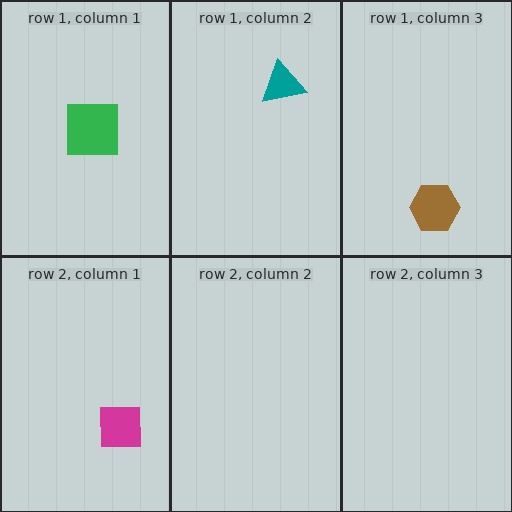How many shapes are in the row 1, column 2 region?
1.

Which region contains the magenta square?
The row 2, column 1 region.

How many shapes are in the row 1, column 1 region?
1.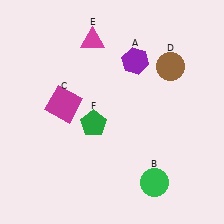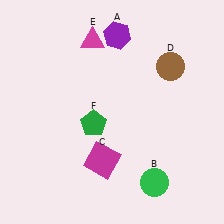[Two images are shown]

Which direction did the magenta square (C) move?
The magenta square (C) moved down.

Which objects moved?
The objects that moved are: the purple hexagon (A), the magenta square (C).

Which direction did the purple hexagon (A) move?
The purple hexagon (A) moved up.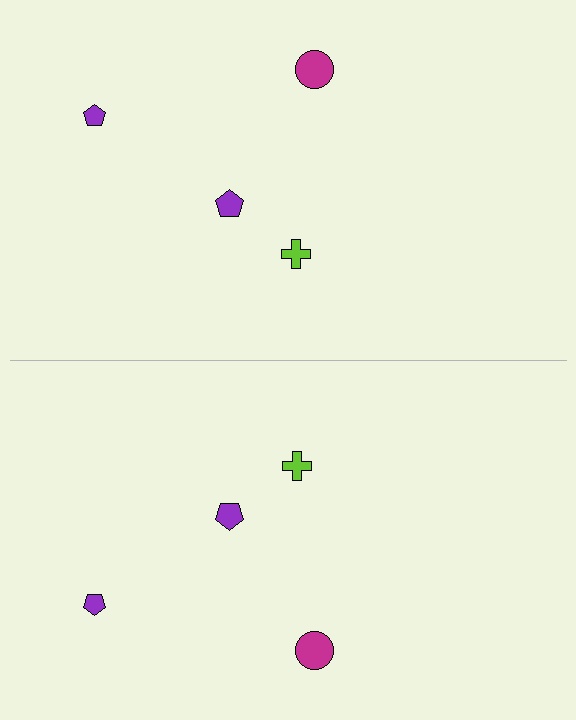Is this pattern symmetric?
Yes, this pattern has bilateral (reflection) symmetry.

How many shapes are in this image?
There are 8 shapes in this image.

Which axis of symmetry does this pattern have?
The pattern has a horizontal axis of symmetry running through the center of the image.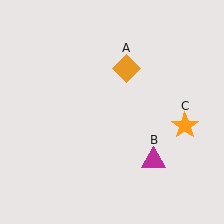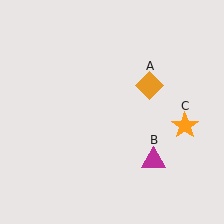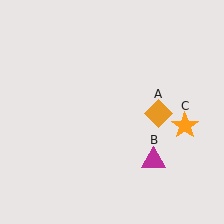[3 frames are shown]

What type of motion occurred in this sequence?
The orange diamond (object A) rotated clockwise around the center of the scene.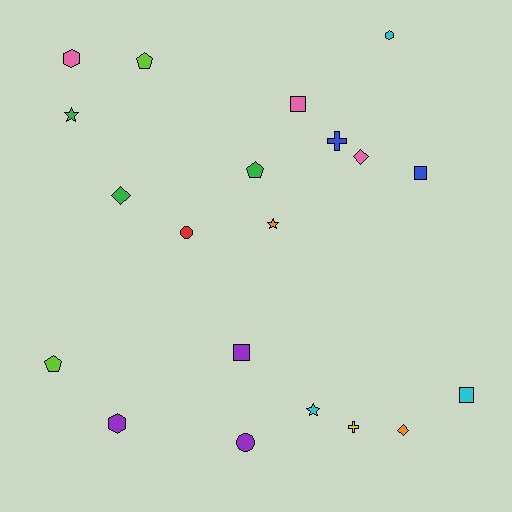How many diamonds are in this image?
There are 3 diamonds.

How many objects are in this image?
There are 20 objects.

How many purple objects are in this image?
There are 3 purple objects.